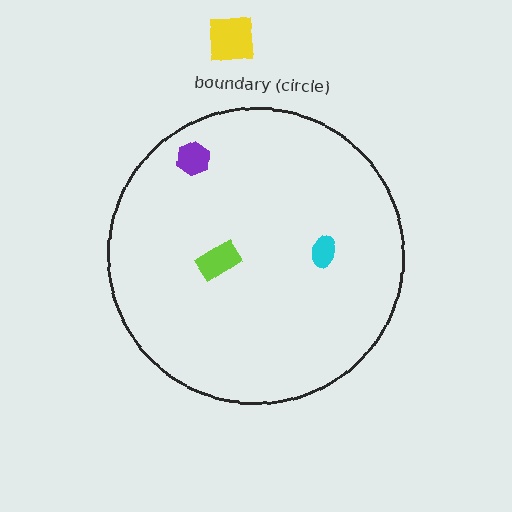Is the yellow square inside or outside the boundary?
Outside.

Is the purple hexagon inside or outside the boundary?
Inside.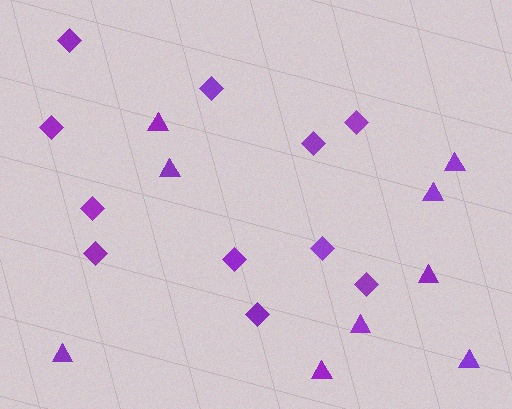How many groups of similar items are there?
There are 2 groups: one group of diamonds (11) and one group of triangles (9).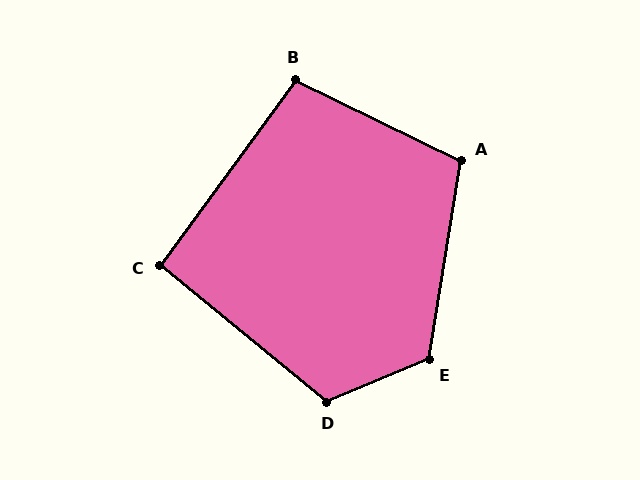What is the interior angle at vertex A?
Approximately 107 degrees (obtuse).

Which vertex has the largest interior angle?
E, at approximately 122 degrees.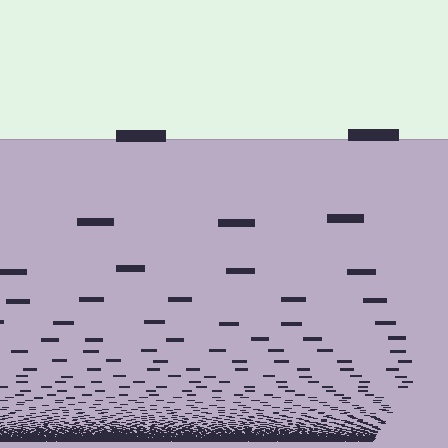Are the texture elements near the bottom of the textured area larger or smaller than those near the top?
Smaller. The gradient is inverted — elements near the bottom are smaller and denser.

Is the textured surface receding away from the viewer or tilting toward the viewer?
The surface appears to tilt toward the viewer. Texture elements get larger and sparser toward the top.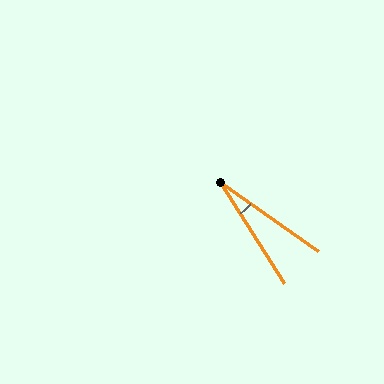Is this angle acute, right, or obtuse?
It is acute.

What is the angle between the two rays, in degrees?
Approximately 22 degrees.